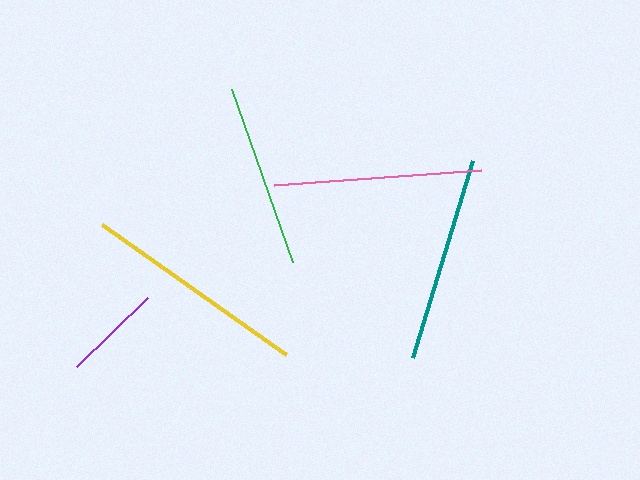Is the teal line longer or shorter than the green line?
The teal line is longer than the green line.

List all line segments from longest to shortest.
From longest to shortest: yellow, pink, teal, green, purple.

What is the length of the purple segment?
The purple segment is approximately 98 pixels long.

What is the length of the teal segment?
The teal segment is approximately 206 pixels long.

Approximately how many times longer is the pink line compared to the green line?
The pink line is approximately 1.1 times the length of the green line.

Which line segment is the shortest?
The purple line is the shortest at approximately 98 pixels.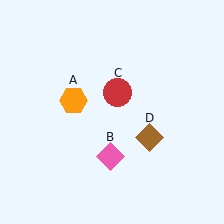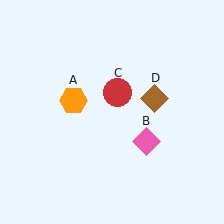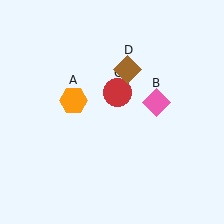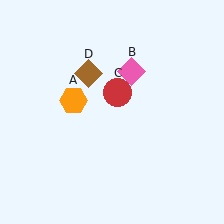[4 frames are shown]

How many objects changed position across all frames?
2 objects changed position: pink diamond (object B), brown diamond (object D).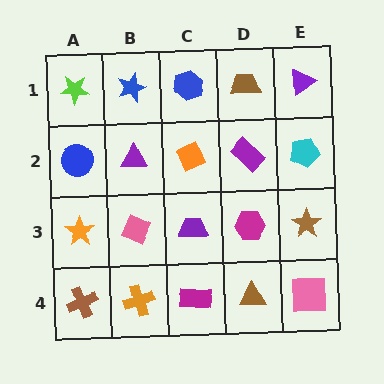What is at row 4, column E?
A pink square.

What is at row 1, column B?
A blue star.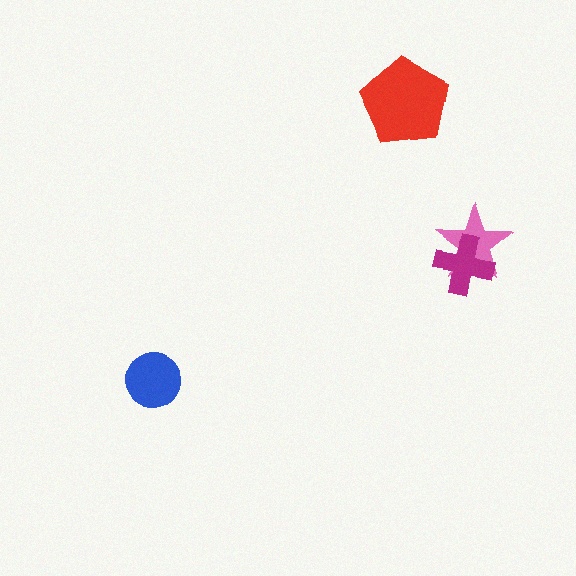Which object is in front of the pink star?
The magenta cross is in front of the pink star.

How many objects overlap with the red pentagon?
0 objects overlap with the red pentagon.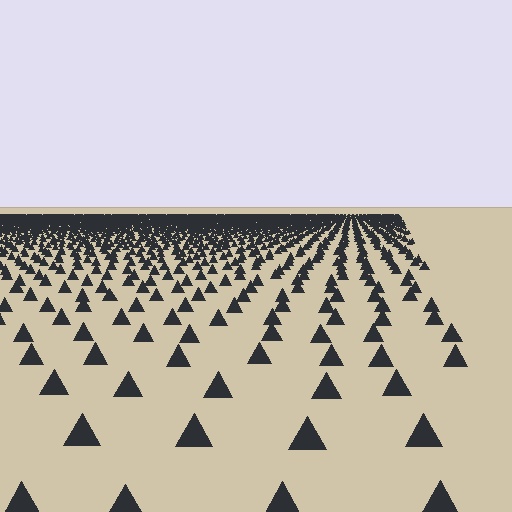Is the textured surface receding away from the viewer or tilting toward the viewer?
The surface is receding away from the viewer. Texture elements get smaller and denser toward the top.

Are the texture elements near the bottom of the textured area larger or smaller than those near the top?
Larger. Near the bottom, elements are closer to the viewer and appear at a bigger on-screen size.